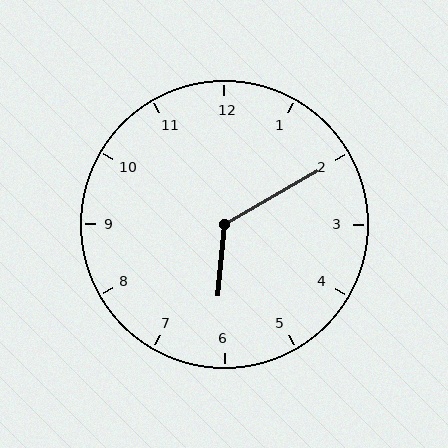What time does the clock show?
6:10.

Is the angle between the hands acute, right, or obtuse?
It is obtuse.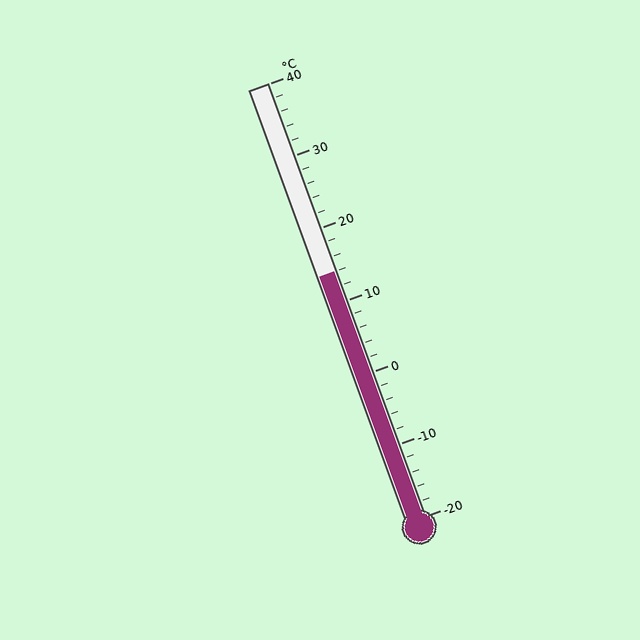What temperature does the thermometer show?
The thermometer shows approximately 14°C.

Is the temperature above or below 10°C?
The temperature is above 10°C.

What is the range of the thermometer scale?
The thermometer scale ranges from -20°C to 40°C.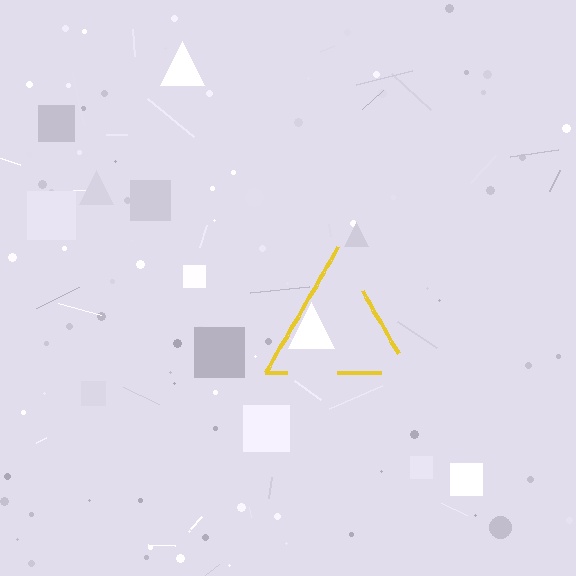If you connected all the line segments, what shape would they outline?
They would outline a triangle.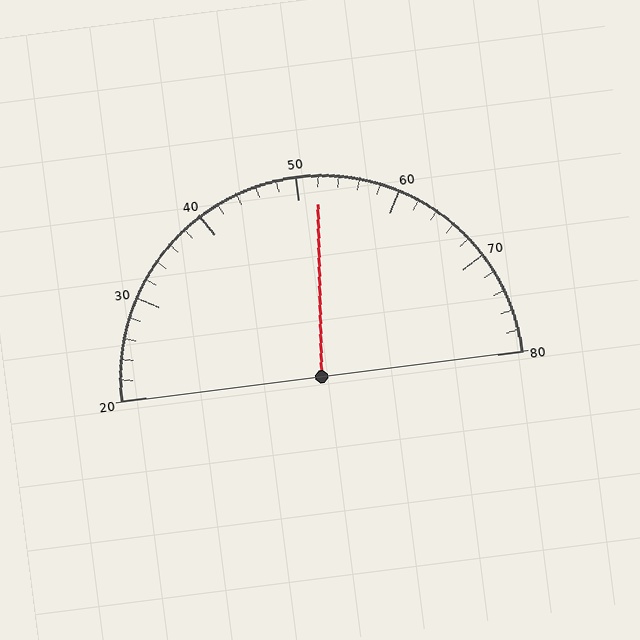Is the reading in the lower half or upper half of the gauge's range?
The reading is in the upper half of the range (20 to 80).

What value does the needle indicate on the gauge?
The needle indicates approximately 52.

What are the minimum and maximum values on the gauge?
The gauge ranges from 20 to 80.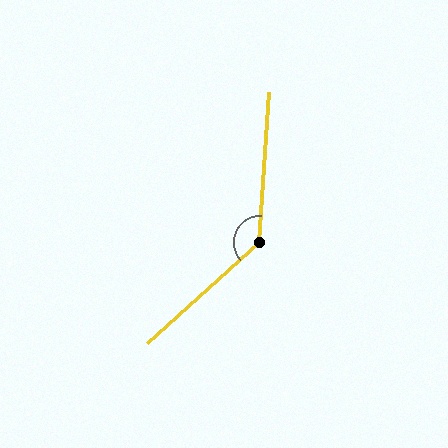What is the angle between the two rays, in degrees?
Approximately 136 degrees.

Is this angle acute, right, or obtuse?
It is obtuse.